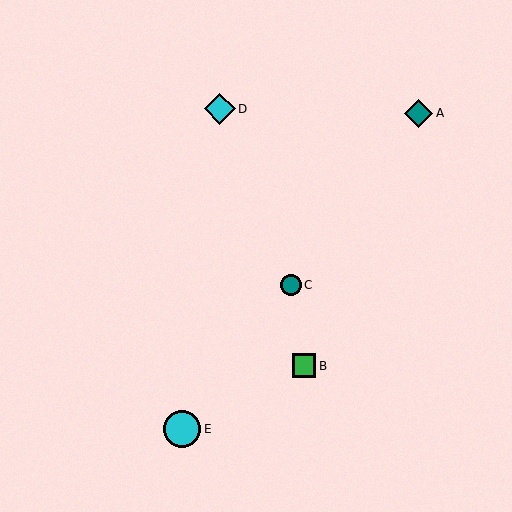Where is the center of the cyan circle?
The center of the cyan circle is at (182, 429).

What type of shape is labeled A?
Shape A is a teal diamond.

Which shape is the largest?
The cyan circle (labeled E) is the largest.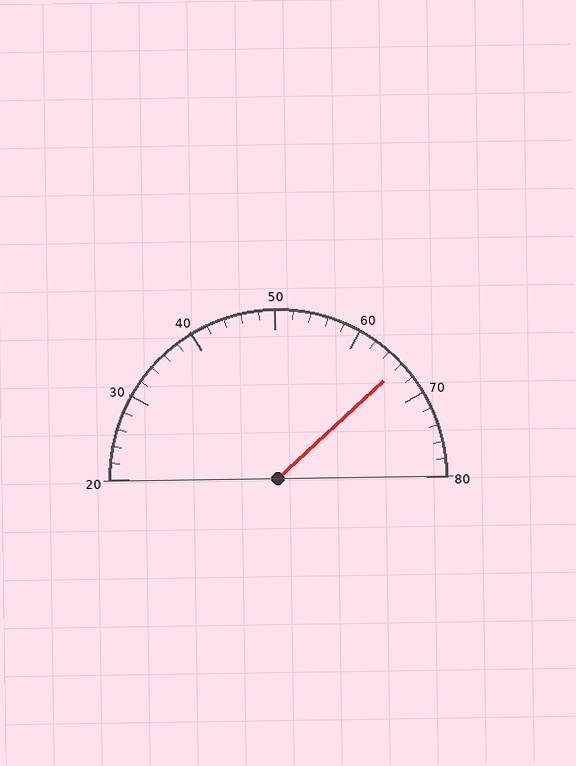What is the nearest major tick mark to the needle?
The nearest major tick mark is 70.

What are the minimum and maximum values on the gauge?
The gauge ranges from 20 to 80.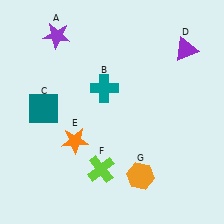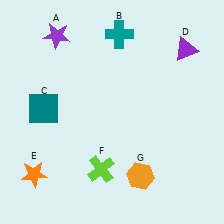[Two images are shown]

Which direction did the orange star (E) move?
The orange star (E) moved left.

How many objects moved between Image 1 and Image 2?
2 objects moved between the two images.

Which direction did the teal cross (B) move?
The teal cross (B) moved up.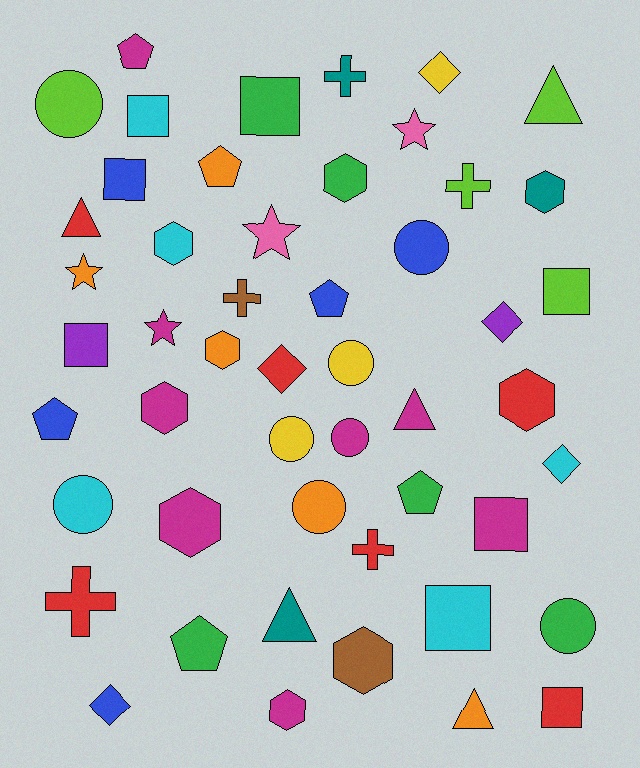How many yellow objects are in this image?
There are 3 yellow objects.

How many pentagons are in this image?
There are 6 pentagons.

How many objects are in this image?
There are 50 objects.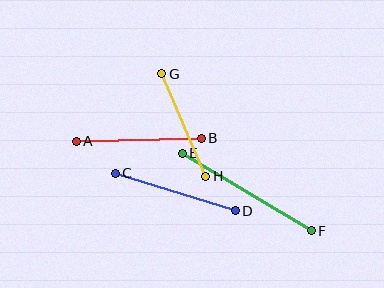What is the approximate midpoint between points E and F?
The midpoint is at approximately (247, 192) pixels.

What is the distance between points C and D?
The distance is approximately 126 pixels.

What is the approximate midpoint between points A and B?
The midpoint is at approximately (139, 140) pixels.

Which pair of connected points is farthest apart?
Points E and F are farthest apart.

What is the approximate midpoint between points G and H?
The midpoint is at approximately (184, 125) pixels.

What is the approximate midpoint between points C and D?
The midpoint is at approximately (175, 192) pixels.